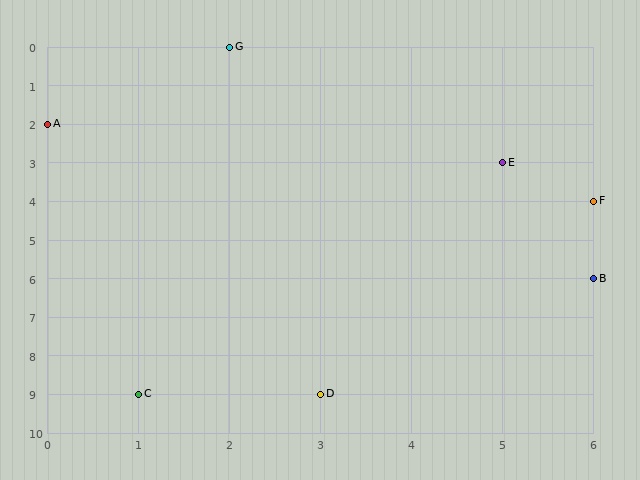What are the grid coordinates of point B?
Point B is at grid coordinates (6, 6).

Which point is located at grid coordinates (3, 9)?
Point D is at (3, 9).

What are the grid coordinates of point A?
Point A is at grid coordinates (0, 2).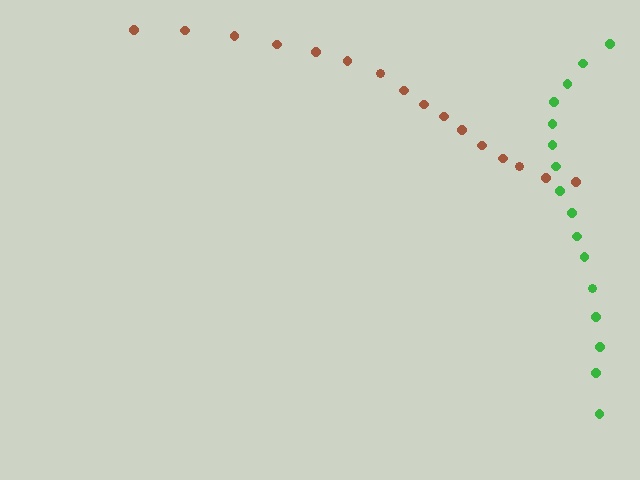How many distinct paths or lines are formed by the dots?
There are 2 distinct paths.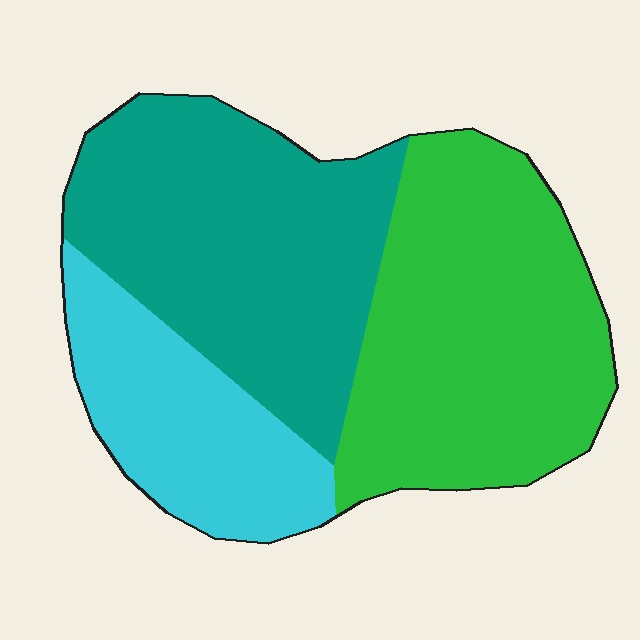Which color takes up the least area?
Cyan, at roughly 20%.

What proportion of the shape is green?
Green takes up about two fifths (2/5) of the shape.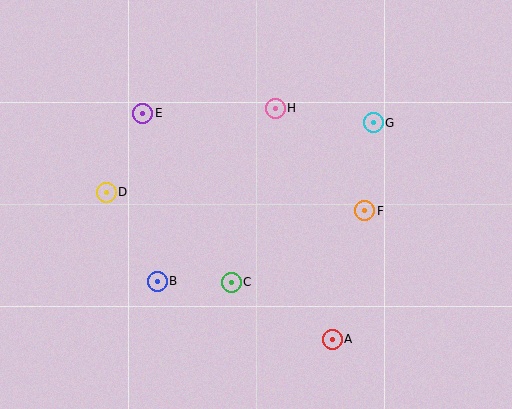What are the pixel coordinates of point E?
Point E is at (143, 113).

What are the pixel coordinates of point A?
Point A is at (332, 339).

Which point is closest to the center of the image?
Point C at (231, 282) is closest to the center.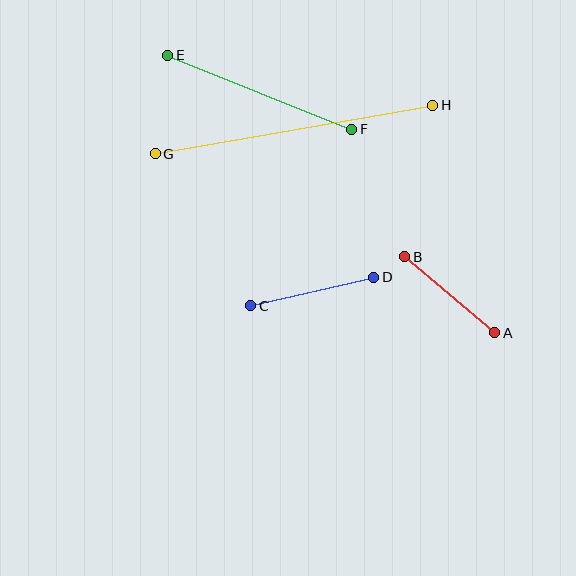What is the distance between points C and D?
The distance is approximately 126 pixels.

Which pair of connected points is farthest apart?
Points G and H are farthest apart.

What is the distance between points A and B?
The distance is approximately 118 pixels.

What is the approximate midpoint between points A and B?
The midpoint is at approximately (450, 295) pixels.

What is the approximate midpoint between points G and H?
The midpoint is at approximately (294, 129) pixels.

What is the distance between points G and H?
The distance is approximately 282 pixels.